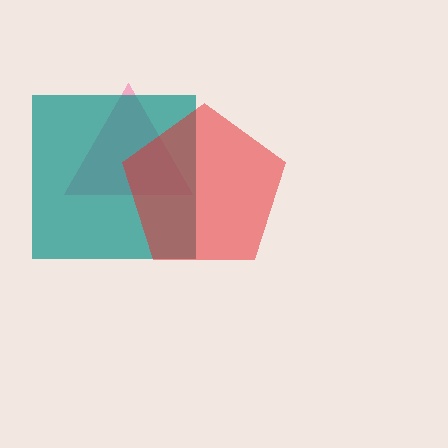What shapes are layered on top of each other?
The layered shapes are: a pink triangle, a teal square, a red pentagon.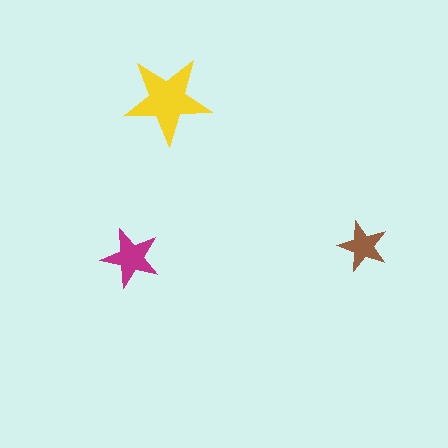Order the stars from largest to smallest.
the yellow one, the magenta one, the brown one.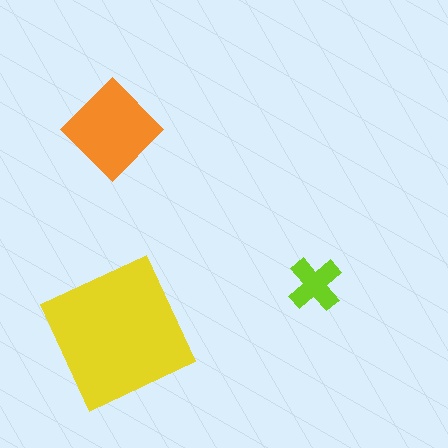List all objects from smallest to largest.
The lime cross, the orange diamond, the yellow square.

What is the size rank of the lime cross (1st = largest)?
3rd.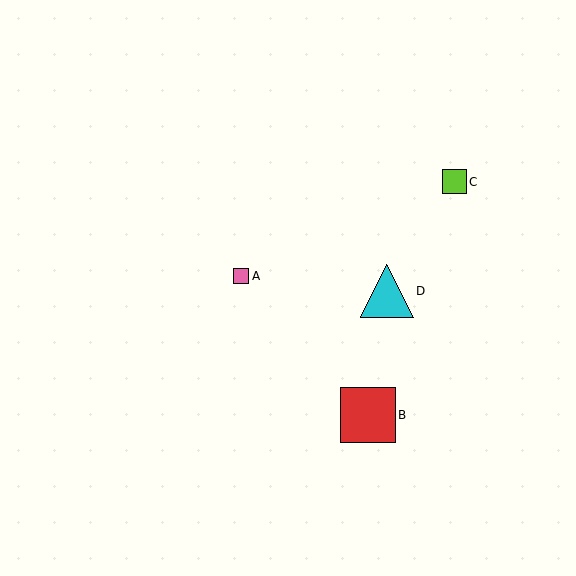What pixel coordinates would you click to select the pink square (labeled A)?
Click at (241, 276) to select the pink square A.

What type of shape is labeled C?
Shape C is a lime square.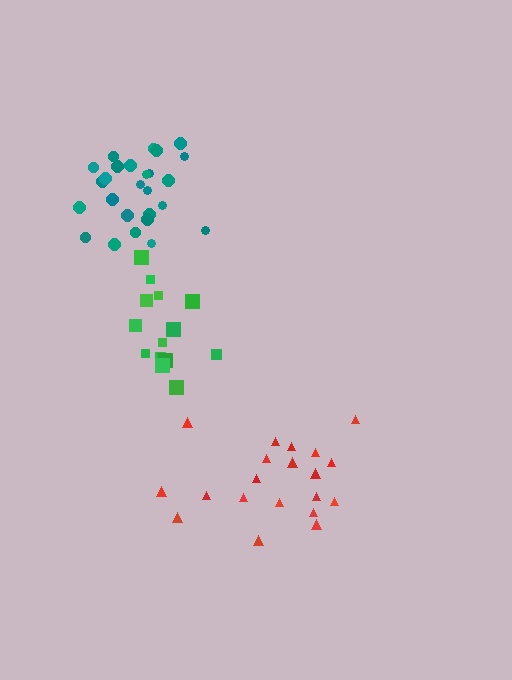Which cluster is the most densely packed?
Teal.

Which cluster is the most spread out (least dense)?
Red.